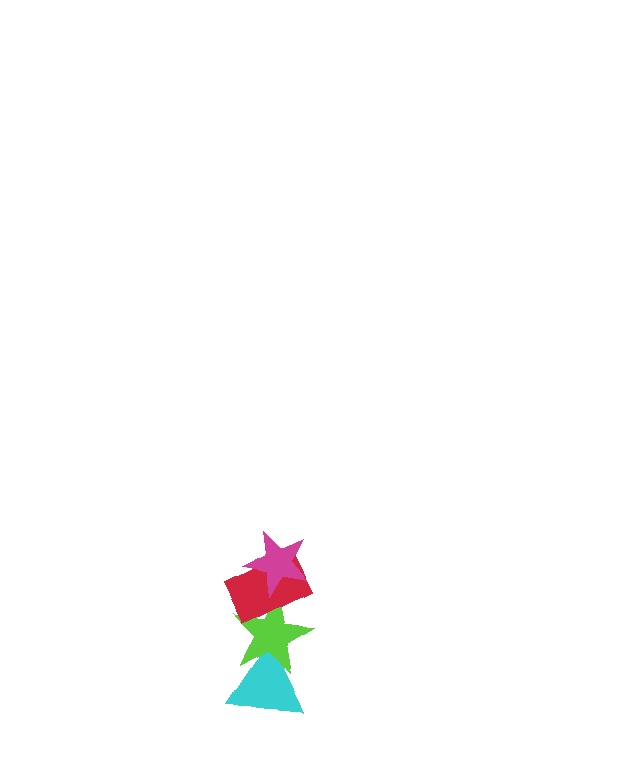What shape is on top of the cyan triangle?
The lime star is on top of the cyan triangle.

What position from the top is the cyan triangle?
The cyan triangle is 4th from the top.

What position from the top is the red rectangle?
The red rectangle is 2nd from the top.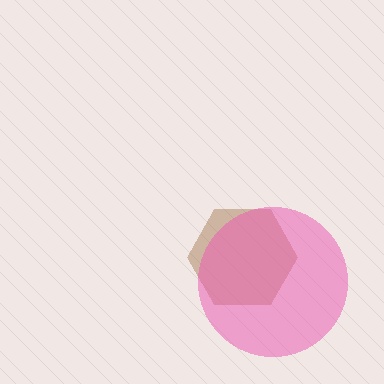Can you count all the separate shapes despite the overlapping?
Yes, there are 2 separate shapes.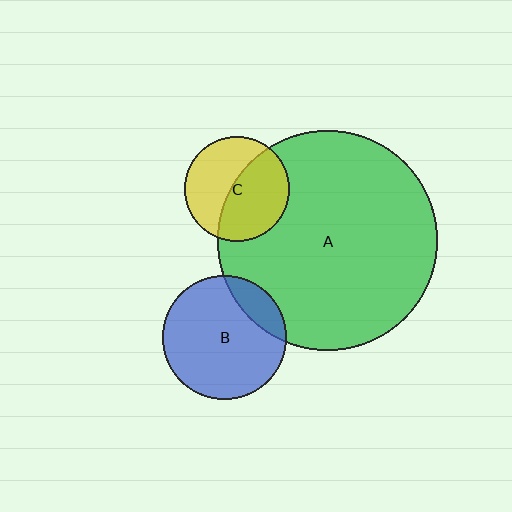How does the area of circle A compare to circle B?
Approximately 3.1 times.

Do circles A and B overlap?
Yes.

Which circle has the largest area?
Circle A (green).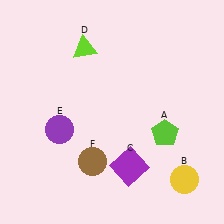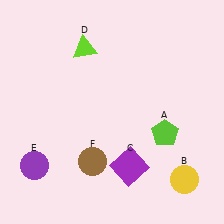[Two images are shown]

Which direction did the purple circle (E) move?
The purple circle (E) moved down.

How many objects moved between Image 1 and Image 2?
1 object moved between the two images.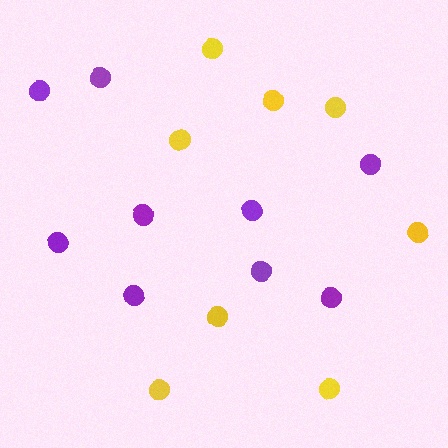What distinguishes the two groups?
There are 2 groups: one group of yellow circles (8) and one group of purple circles (9).